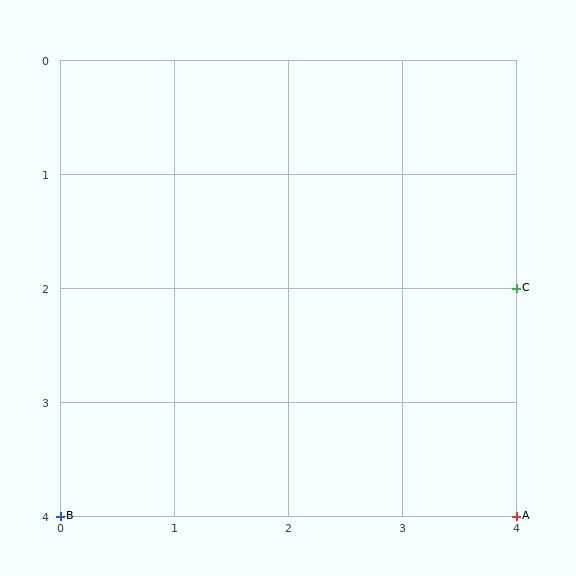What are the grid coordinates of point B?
Point B is at grid coordinates (0, 4).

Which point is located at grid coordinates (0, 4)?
Point B is at (0, 4).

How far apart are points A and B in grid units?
Points A and B are 4 columns apart.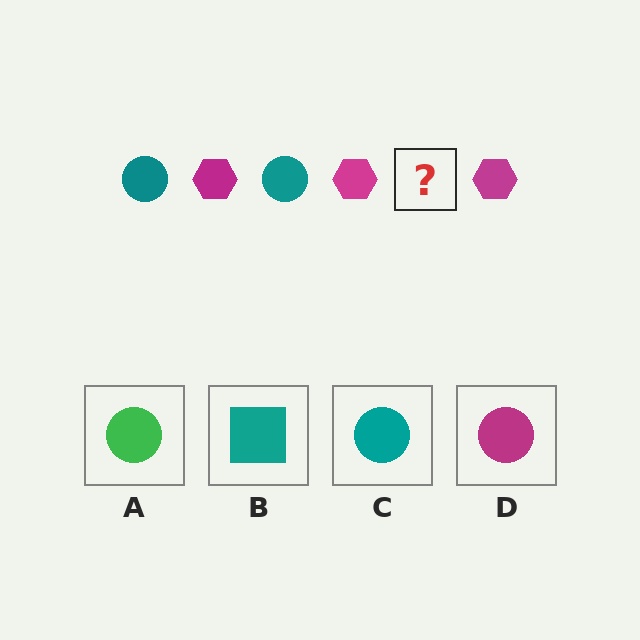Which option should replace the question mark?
Option C.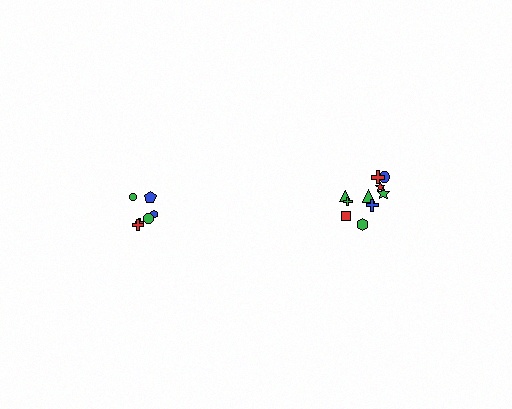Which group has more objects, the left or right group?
The right group.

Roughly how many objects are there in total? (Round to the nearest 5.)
Roughly 15 objects in total.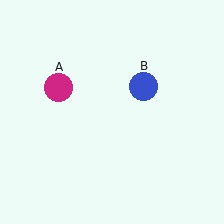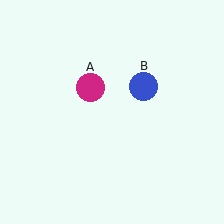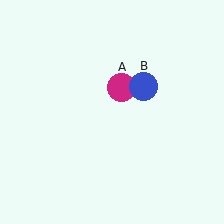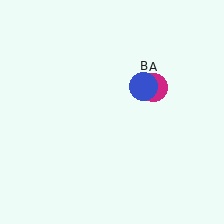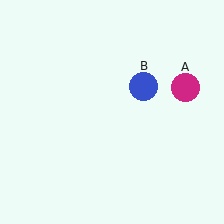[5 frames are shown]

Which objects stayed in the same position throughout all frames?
Blue circle (object B) remained stationary.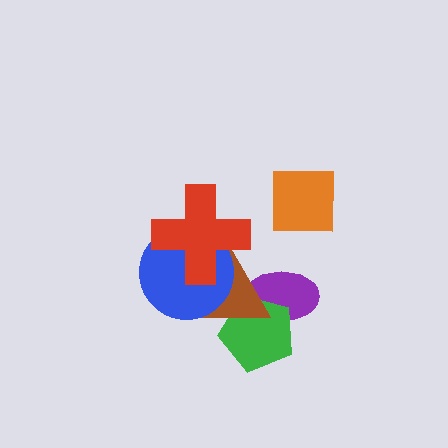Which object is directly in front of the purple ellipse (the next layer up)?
The green pentagon is directly in front of the purple ellipse.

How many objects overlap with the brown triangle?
4 objects overlap with the brown triangle.